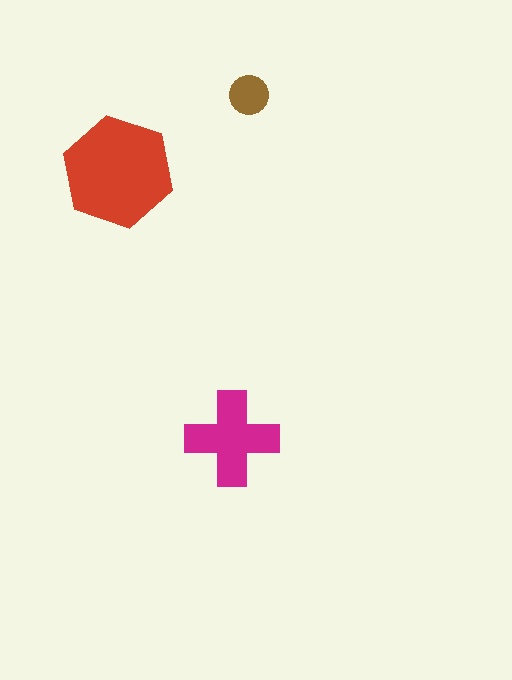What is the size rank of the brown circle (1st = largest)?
3rd.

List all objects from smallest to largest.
The brown circle, the magenta cross, the red hexagon.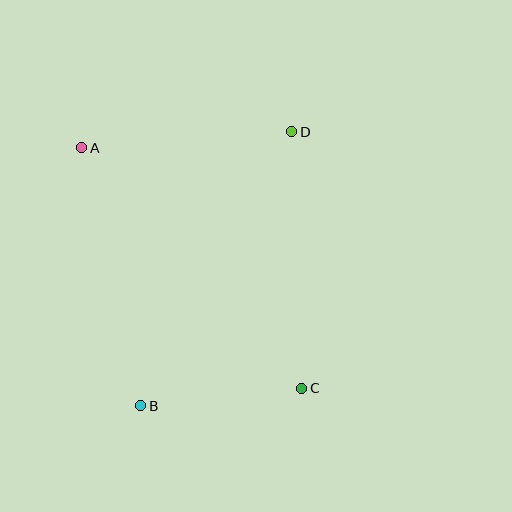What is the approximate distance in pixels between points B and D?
The distance between B and D is approximately 313 pixels.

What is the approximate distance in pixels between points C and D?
The distance between C and D is approximately 257 pixels.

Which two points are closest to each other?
Points B and C are closest to each other.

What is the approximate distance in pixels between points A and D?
The distance between A and D is approximately 211 pixels.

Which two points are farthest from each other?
Points A and C are farthest from each other.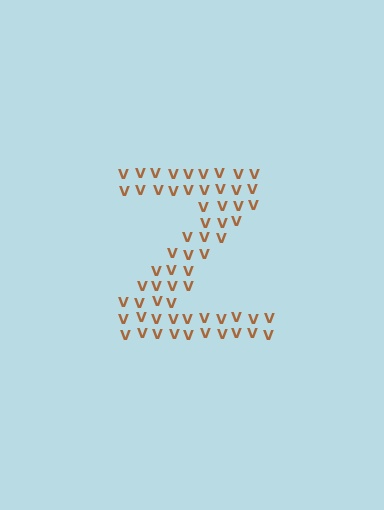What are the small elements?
The small elements are letter V's.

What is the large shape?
The large shape is the letter Z.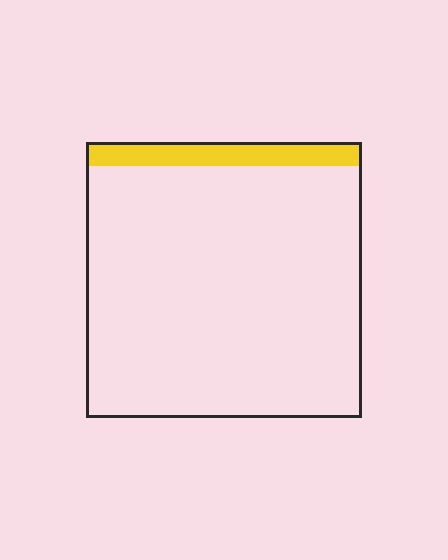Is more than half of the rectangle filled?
No.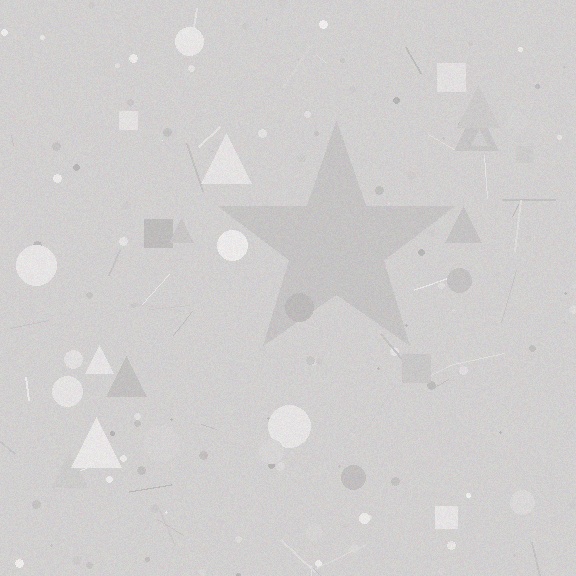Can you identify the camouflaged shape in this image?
The camouflaged shape is a star.